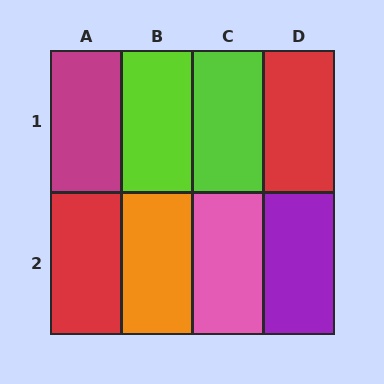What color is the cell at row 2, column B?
Orange.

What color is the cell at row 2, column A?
Red.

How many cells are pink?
1 cell is pink.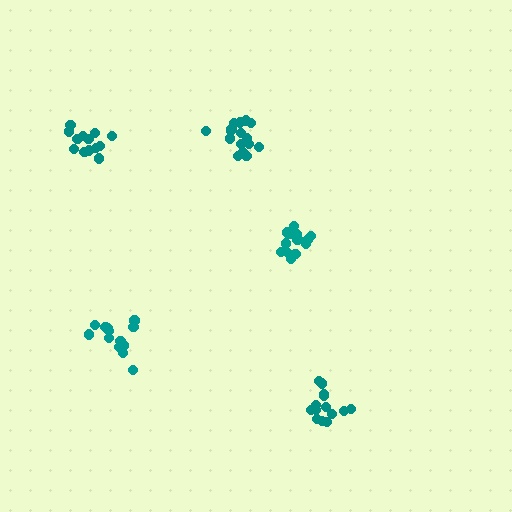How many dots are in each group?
Group 1: 13 dots, Group 2: 16 dots, Group 3: 14 dots, Group 4: 13 dots, Group 5: 13 dots (69 total).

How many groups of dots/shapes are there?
There are 5 groups.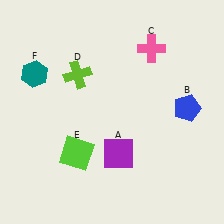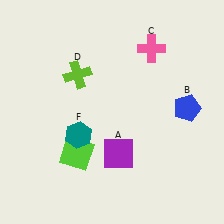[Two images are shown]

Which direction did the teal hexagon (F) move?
The teal hexagon (F) moved down.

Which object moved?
The teal hexagon (F) moved down.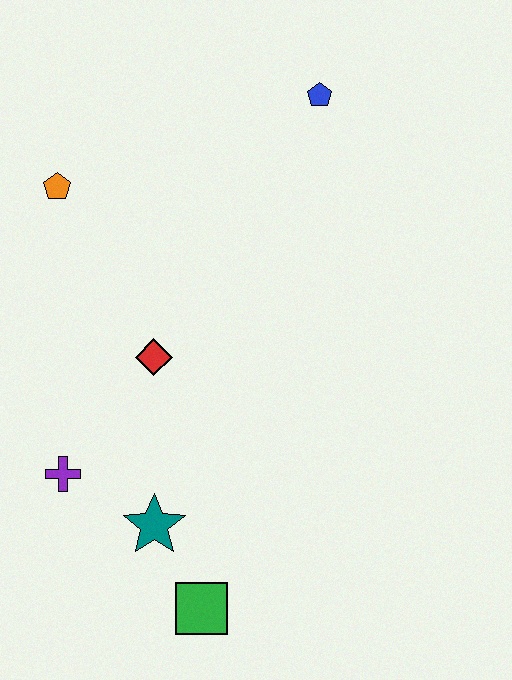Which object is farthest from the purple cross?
The blue pentagon is farthest from the purple cross.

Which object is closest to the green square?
The teal star is closest to the green square.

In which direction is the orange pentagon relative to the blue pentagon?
The orange pentagon is to the left of the blue pentagon.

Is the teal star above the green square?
Yes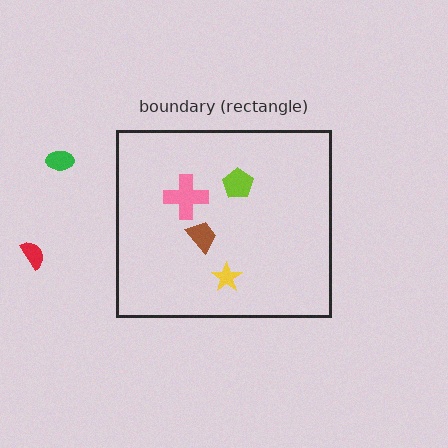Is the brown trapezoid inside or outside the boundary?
Inside.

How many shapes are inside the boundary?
4 inside, 2 outside.